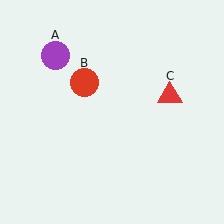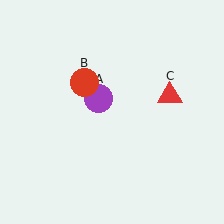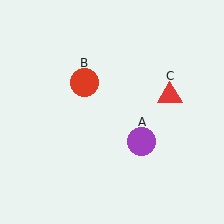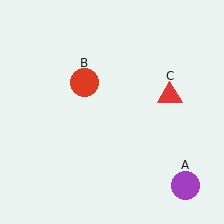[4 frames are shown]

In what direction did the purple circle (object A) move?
The purple circle (object A) moved down and to the right.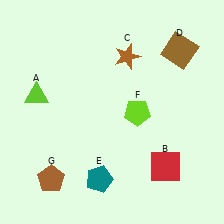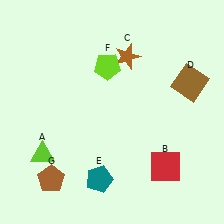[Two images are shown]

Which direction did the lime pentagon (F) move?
The lime pentagon (F) moved up.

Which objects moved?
The objects that moved are: the lime triangle (A), the brown square (D), the lime pentagon (F).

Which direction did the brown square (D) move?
The brown square (D) moved down.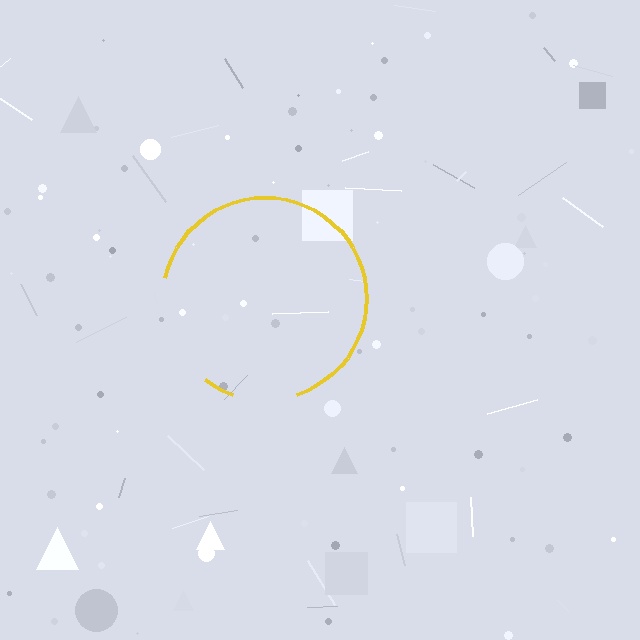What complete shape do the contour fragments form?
The contour fragments form a circle.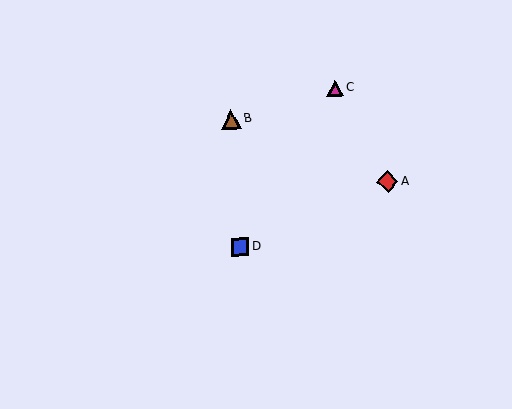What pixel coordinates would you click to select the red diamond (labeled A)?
Click at (388, 182) to select the red diamond A.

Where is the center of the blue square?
The center of the blue square is at (240, 247).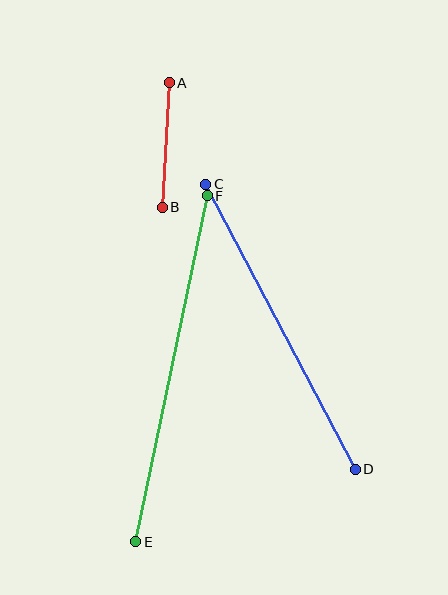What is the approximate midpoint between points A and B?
The midpoint is at approximately (166, 145) pixels.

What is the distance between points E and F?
The distance is approximately 353 pixels.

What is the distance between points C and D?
The distance is approximately 322 pixels.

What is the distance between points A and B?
The distance is approximately 124 pixels.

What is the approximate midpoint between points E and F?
The midpoint is at approximately (172, 369) pixels.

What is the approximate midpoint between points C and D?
The midpoint is at approximately (280, 327) pixels.